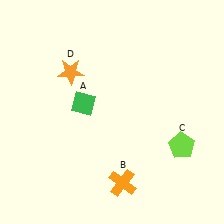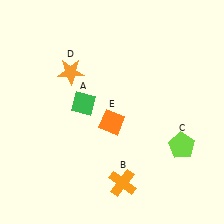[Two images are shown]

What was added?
An orange diamond (E) was added in Image 2.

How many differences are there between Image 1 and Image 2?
There is 1 difference between the two images.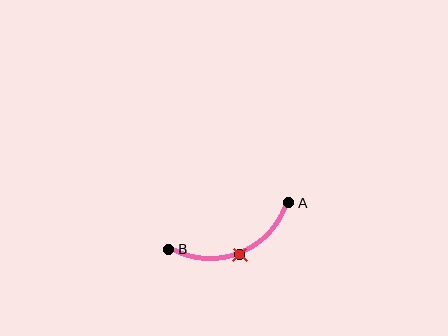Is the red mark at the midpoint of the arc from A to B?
Yes. The red mark lies on the arc at equal arc-length from both A and B — it is the arc midpoint.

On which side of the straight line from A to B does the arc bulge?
The arc bulges below the straight line connecting A and B.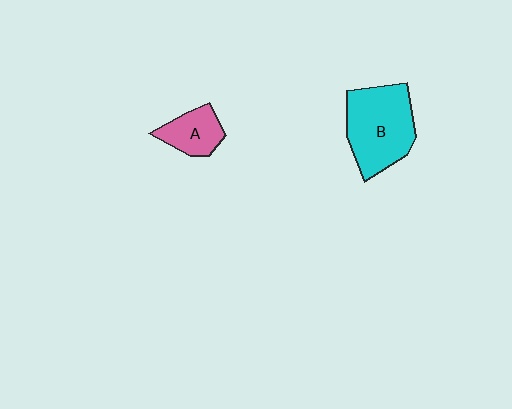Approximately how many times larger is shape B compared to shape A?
Approximately 2.2 times.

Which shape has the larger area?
Shape B (cyan).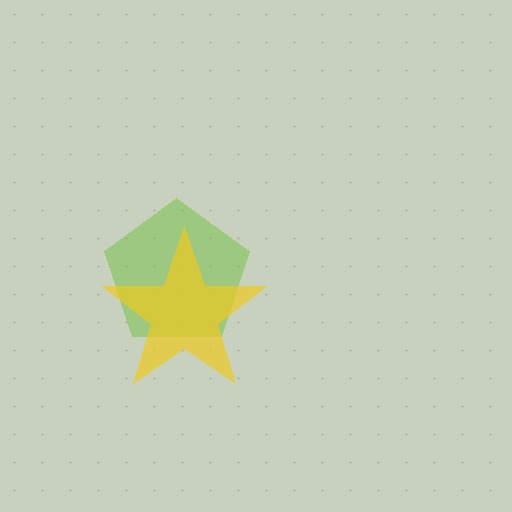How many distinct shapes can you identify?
There are 2 distinct shapes: a lime pentagon, a yellow star.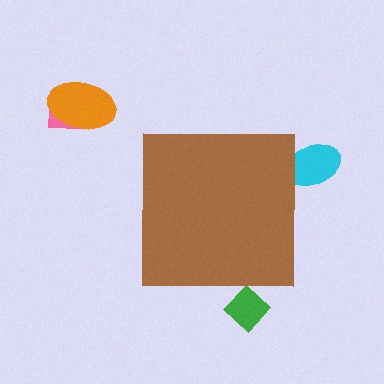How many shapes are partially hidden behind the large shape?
2 shapes are partially hidden.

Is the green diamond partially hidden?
Yes, the green diamond is partially hidden behind the brown square.